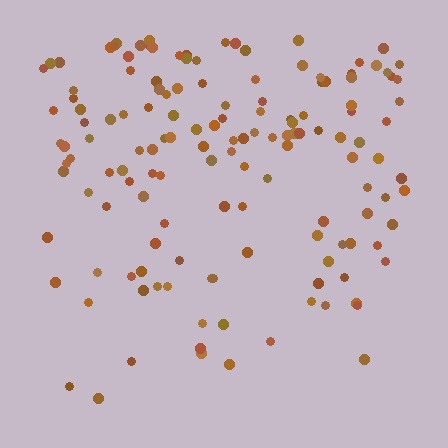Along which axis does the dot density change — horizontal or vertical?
Vertical.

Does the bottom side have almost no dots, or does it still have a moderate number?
Still a moderate number, just noticeably fewer than the top.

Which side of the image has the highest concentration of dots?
The top.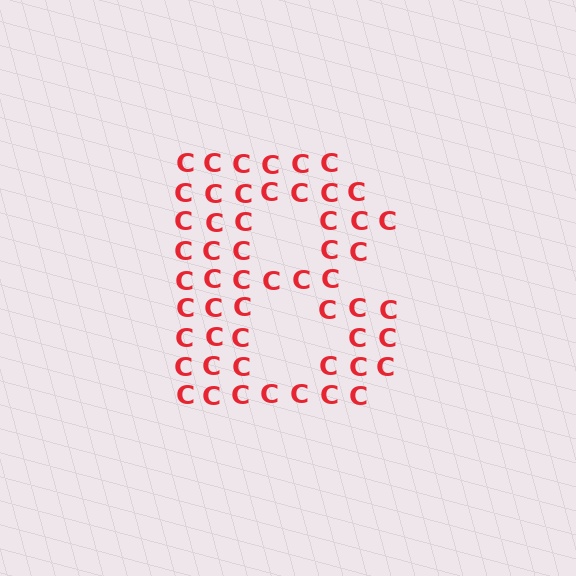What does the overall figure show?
The overall figure shows the letter B.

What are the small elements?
The small elements are letter C's.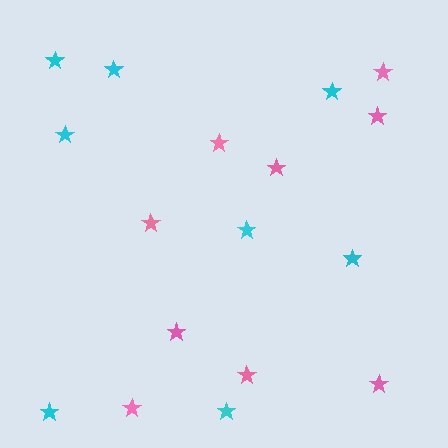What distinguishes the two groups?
There are 2 groups: one group of cyan stars (8) and one group of pink stars (9).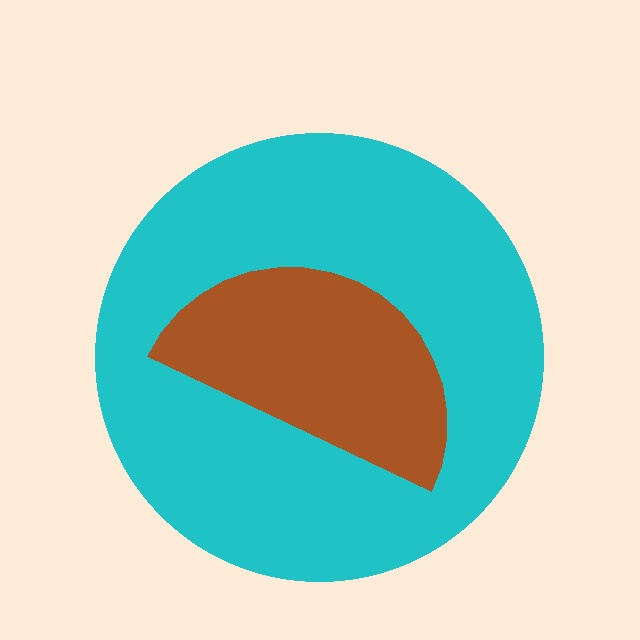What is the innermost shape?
The brown semicircle.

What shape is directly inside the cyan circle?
The brown semicircle.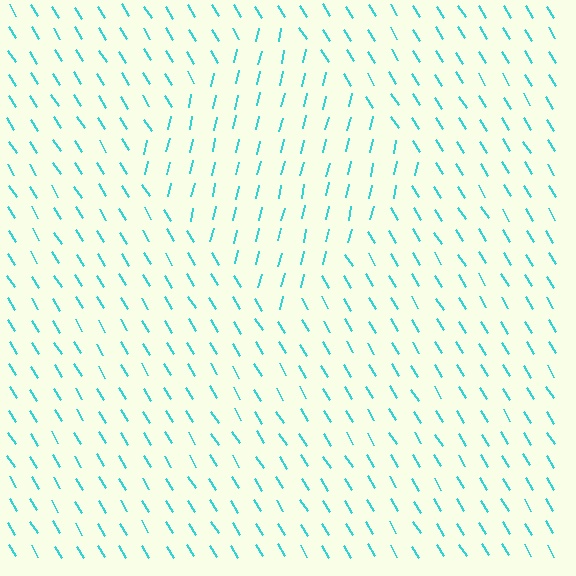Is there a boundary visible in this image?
Yes, there is a texture boundary formed by a change in line orientation.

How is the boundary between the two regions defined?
The boundary is defined purely by a change in line orientation (approximately 45 degrees difference). All lines are the same color and thickness.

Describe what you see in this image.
The image is filled with small cyan line segments. A diamond region in the image has lines oriented differently from the surrounding lines, creating a visible texture boundary.